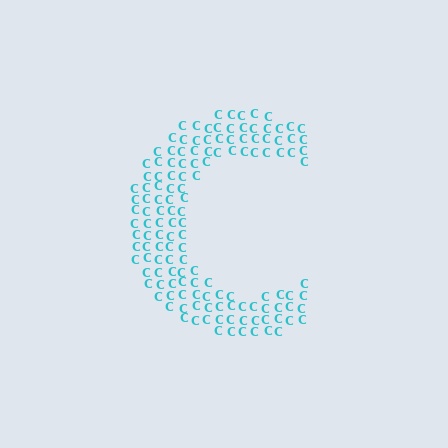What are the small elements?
The small elements are letter C's.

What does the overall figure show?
The overall figure shows the letter C.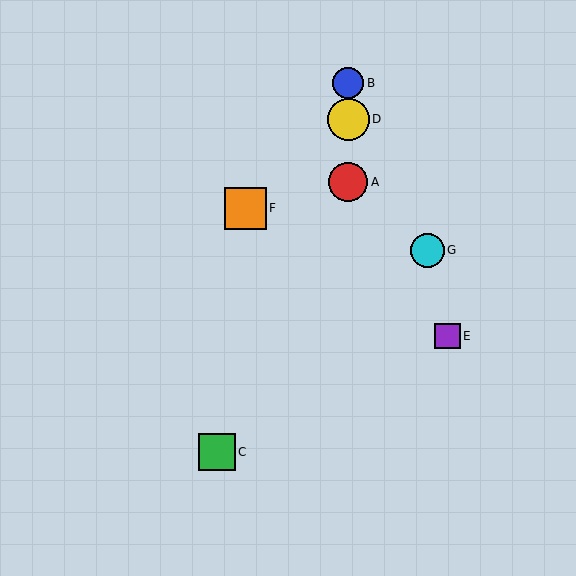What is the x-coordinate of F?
Object F is at x≈245.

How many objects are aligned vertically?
3 objects (A, B, D) are aligned vertically.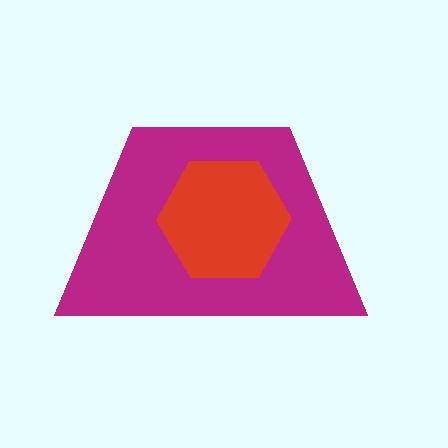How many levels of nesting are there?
2.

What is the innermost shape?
The red hexagon.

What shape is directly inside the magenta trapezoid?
The red hexagon.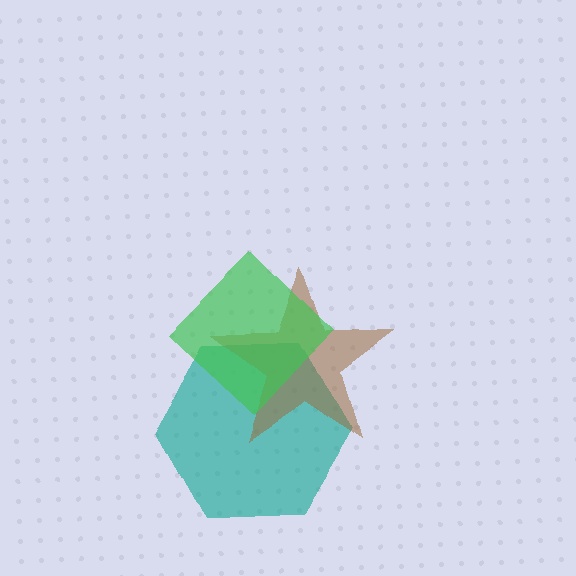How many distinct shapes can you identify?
There are 3 distinct shapes: a teal hexagon, a brown star, a green diamond.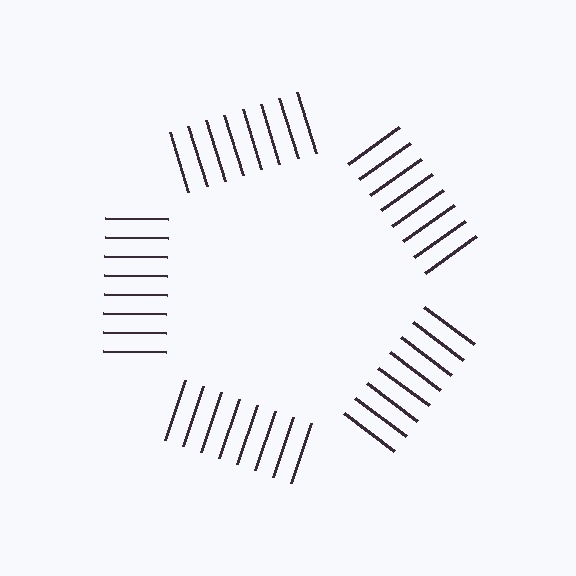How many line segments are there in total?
40 — 8 along each of the 5 edges.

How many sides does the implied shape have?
5 sides — the line-ends trace a pentagon.